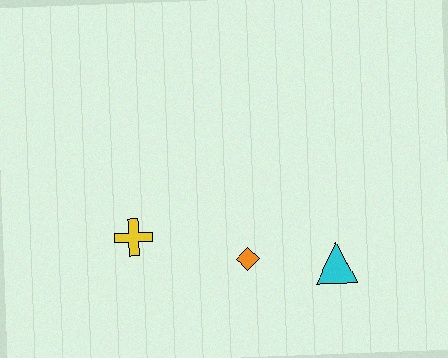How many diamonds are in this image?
There is 1 diamond.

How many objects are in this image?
There are 3 objects.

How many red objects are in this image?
There are no red objects.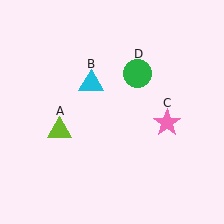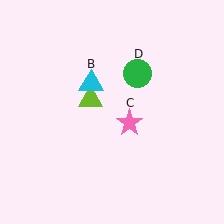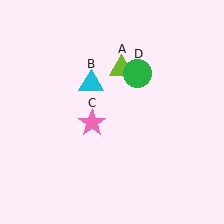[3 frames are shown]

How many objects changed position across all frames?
2 objects changed position: lime triangle (object A), pink star (object C).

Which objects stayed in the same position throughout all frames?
Cyan triangle (object B) and green circle (object D) remained stationary.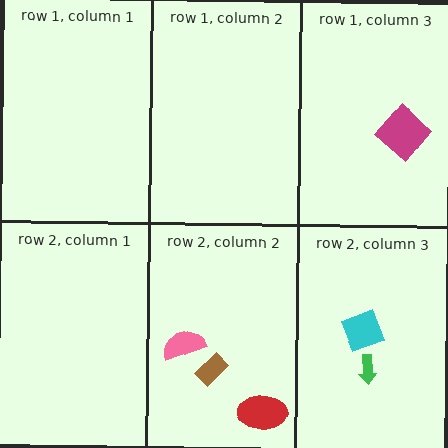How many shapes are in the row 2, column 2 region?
3.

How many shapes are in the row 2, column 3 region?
2.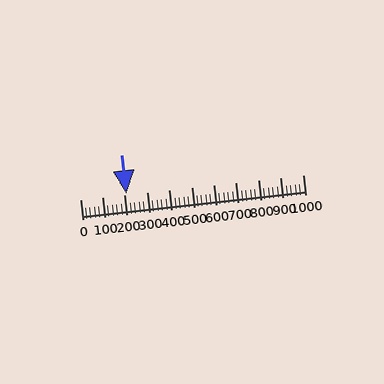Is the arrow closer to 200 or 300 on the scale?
The arrow is closer to 200.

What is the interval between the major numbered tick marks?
The major tick marks are spaced 100 units apart.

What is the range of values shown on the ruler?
The ruler shows values from 0 to 1000.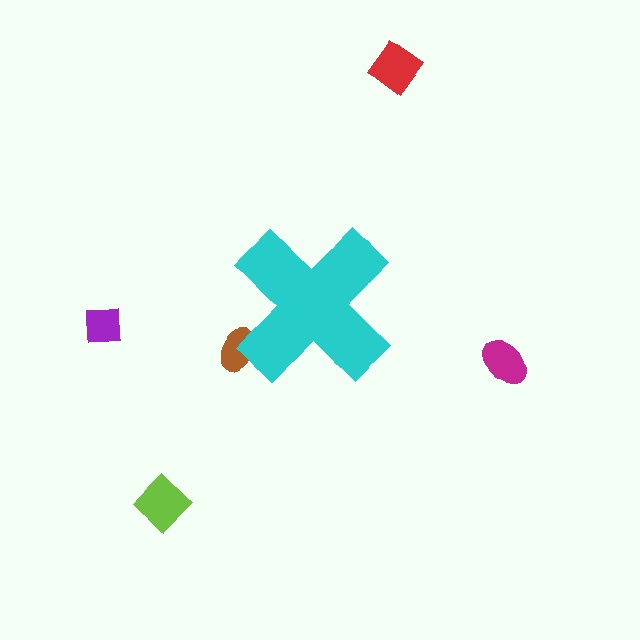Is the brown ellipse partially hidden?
Yes, the brown ellipse is partially hidden behind the cyan cross.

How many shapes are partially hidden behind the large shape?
1 shape is partially hidden.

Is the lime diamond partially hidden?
No, the lime diamond is fully visible.